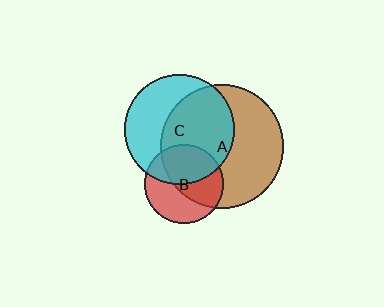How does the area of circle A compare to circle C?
Approximately 1.3 times.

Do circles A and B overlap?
Yes.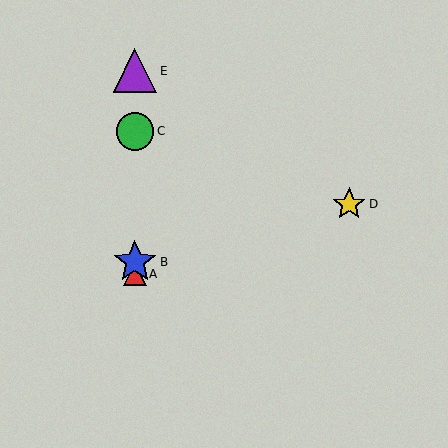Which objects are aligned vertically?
Objects A, B, C, E are aligned vertically.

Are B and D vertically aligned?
No, B is at x≈135 and D is at x≈349.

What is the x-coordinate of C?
Object C is at x≈135.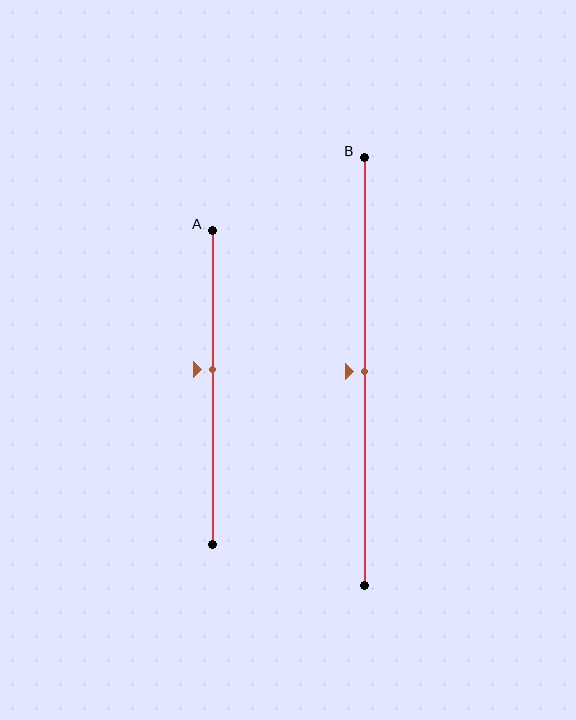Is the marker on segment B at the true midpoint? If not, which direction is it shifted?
Yes, the marker on segment B is at the true midpoint.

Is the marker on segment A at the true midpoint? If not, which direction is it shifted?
No, the marker on segment A is shifted upward by about 6% of the segment length.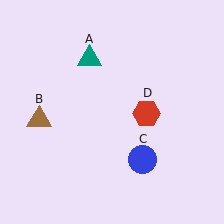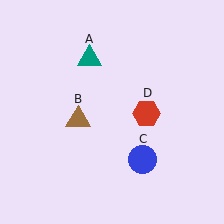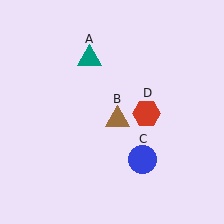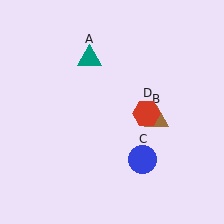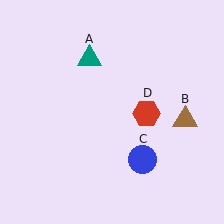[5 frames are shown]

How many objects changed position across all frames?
1 object changed position: brown triangle (object B).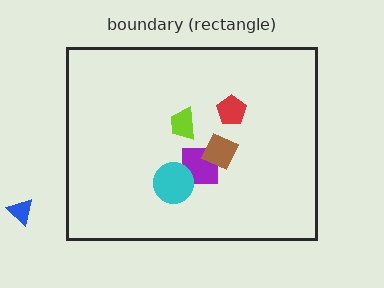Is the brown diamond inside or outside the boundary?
Inside.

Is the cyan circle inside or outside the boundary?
Inside.